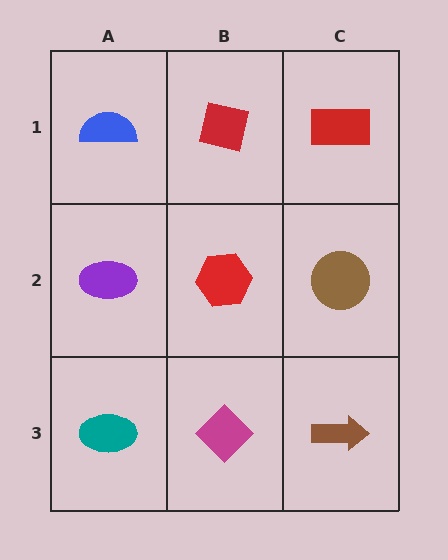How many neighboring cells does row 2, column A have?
3.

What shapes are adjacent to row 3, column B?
A red hexagon (row 2, column B), a teal ellipse (row 3, column A), a brown arrow (row 3, column C).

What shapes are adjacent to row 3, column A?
A purple ellipse (row 2, column A), a magenta diamond (row 3, column B).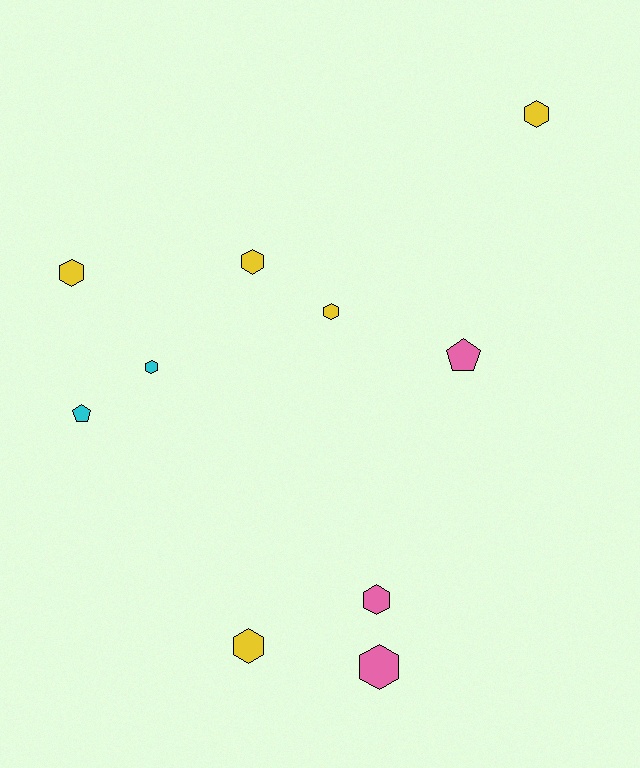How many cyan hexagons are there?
There is 1 cyan hexagon.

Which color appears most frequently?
Yellow, with 5 objects.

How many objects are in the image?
There are 10 objects.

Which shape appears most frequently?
Hexagon, with 8 objects.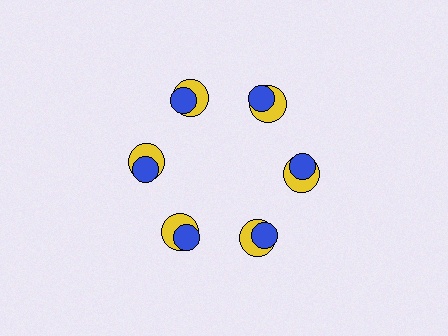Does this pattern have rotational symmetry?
Yes, this pattern has 6-fold rotational symmetry. It looks the same after rotating 60 degrees around the center.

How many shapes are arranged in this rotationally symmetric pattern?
There are 12 shapes, arranged in 6 groups of 2.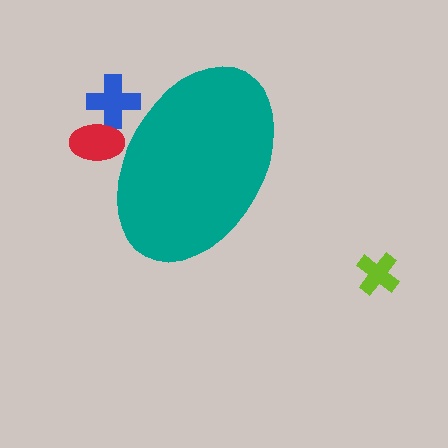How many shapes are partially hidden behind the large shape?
2 shapes are partially hidden.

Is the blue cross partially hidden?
Yes, the blue cross is partially hidden behind the teal ellipse.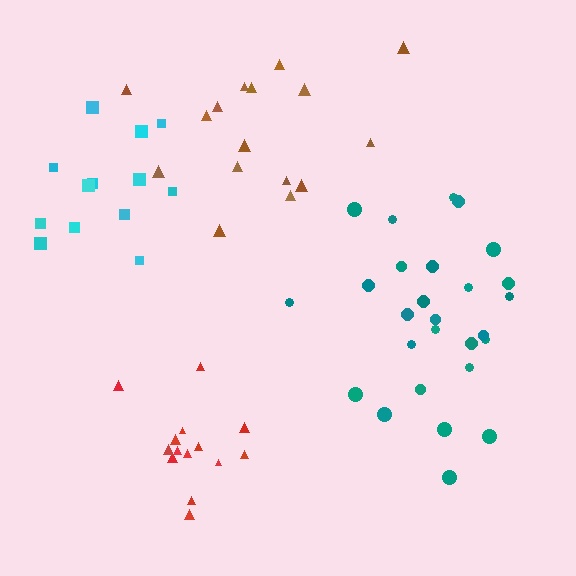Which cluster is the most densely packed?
Red.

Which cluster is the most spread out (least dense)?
Brown.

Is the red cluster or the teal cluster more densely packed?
Red.